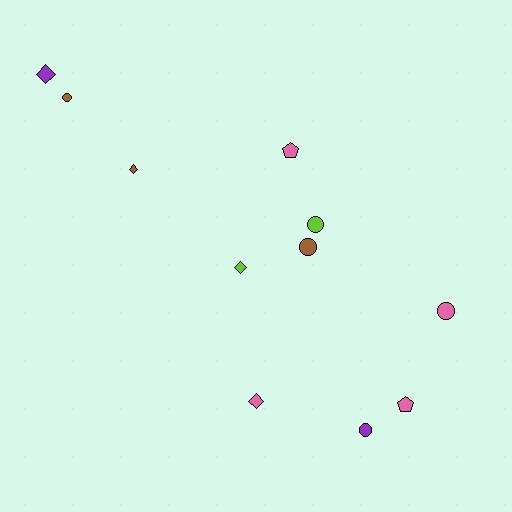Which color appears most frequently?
Pink, with 4 objects.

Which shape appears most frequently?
Circle, with 5 objects.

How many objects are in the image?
There are 11 objects.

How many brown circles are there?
There are 2 brown circles.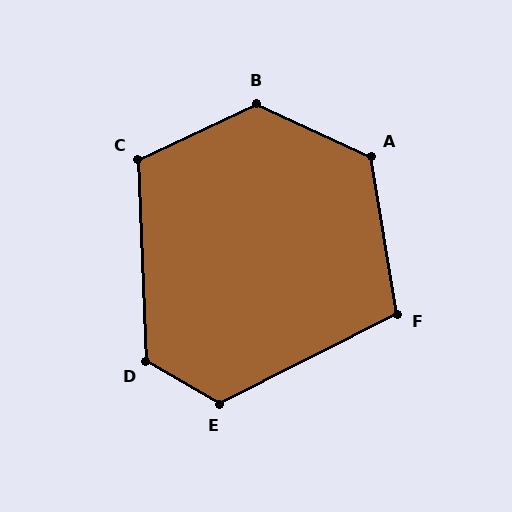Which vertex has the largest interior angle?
B, at approximately 130 degrees.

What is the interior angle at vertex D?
Approximately 122 degrees (obtuse).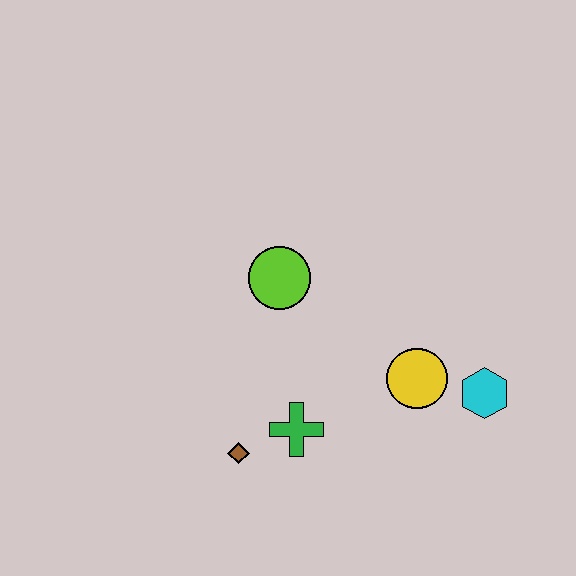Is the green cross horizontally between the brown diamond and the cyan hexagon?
Yes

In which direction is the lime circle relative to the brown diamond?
The lime circle is above the brown diamond.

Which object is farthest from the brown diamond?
The cyan hexagon is farthest from the brown diamond.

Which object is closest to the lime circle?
The green cross is closest to the lime circle.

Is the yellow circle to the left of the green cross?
No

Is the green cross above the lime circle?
No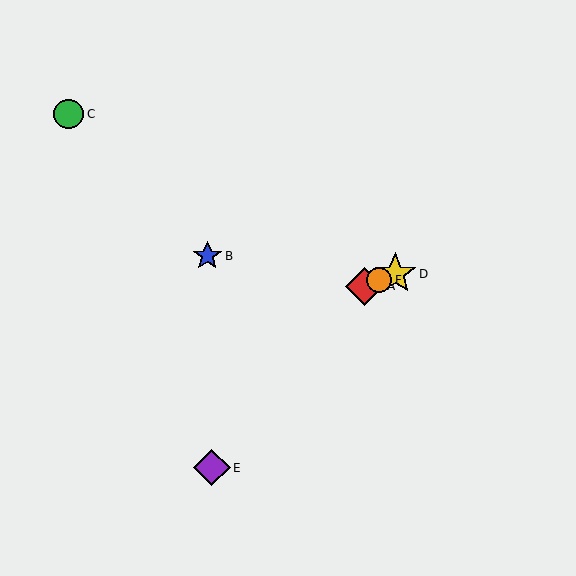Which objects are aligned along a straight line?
Objects A, D, F are aligned along a straight line.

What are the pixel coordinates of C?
Object C is at (69, 114).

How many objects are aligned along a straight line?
3 objects (A, D, F) are aligned along a straight line.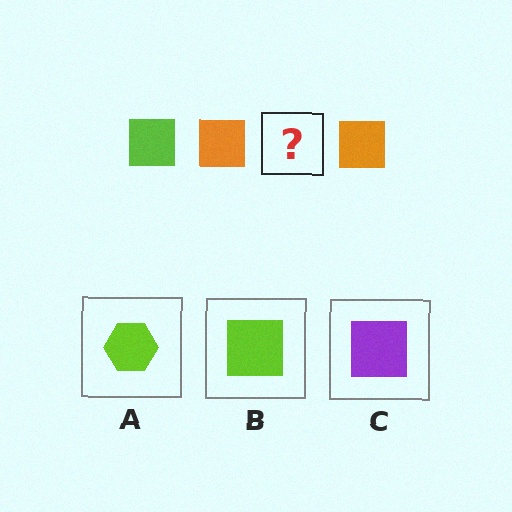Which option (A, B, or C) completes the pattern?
B.